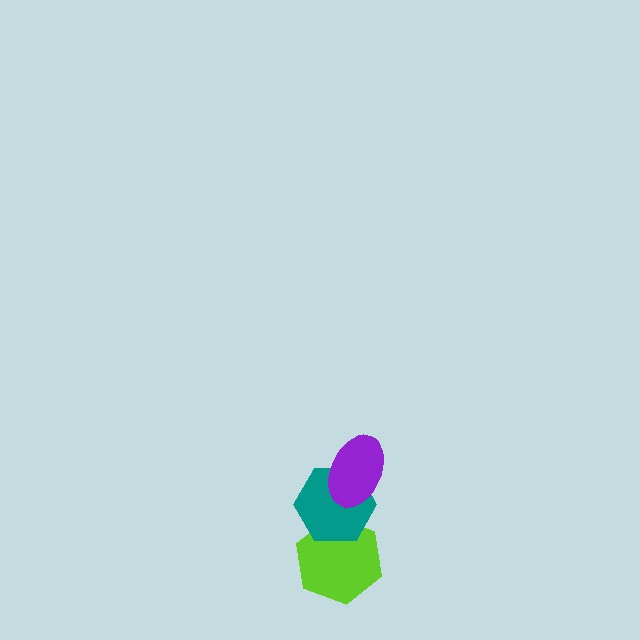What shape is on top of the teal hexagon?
The purple ellipse is on top of the teal hexagon.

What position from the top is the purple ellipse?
The purple ellipse is 1st from the top.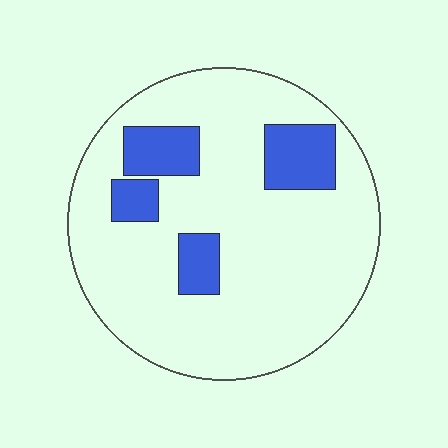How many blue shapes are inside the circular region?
4.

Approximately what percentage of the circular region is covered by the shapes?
Approximately 15%.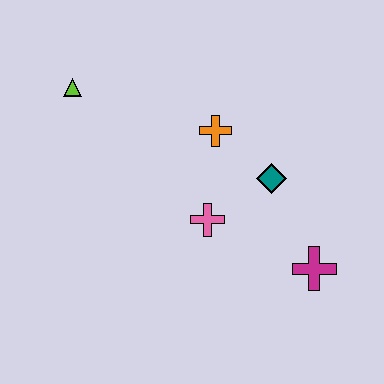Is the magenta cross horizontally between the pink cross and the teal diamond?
No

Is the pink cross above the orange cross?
No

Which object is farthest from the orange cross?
The magenta cross is farthest from the orange cross.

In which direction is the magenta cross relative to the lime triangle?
The magenta cross is to the right of the lime triangle.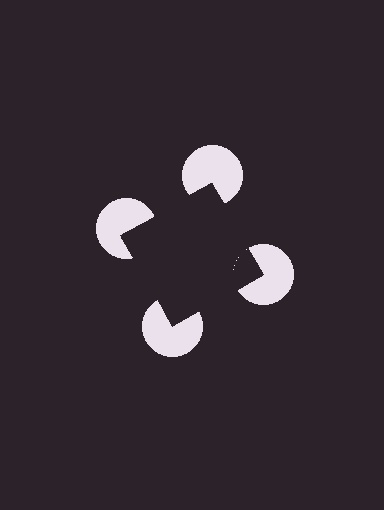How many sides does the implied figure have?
4 sides.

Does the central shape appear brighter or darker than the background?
It typically appears slightly darker than the background, even though no actual brightness change is drawn.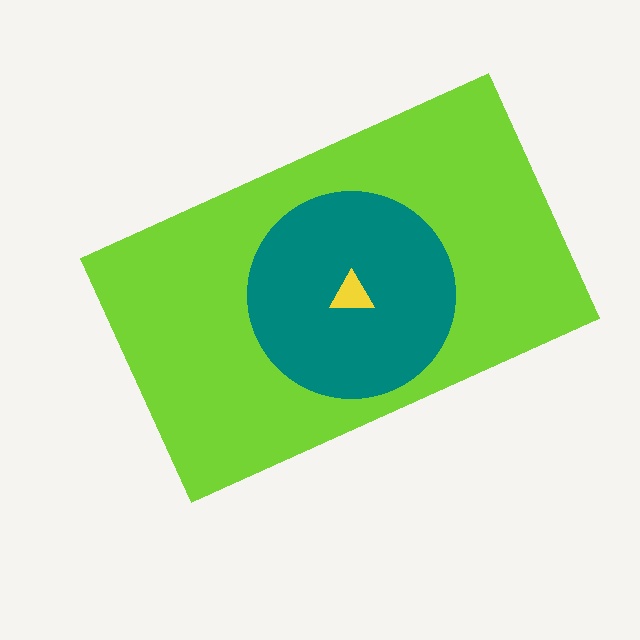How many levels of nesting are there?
3.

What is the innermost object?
The yellow triangle.